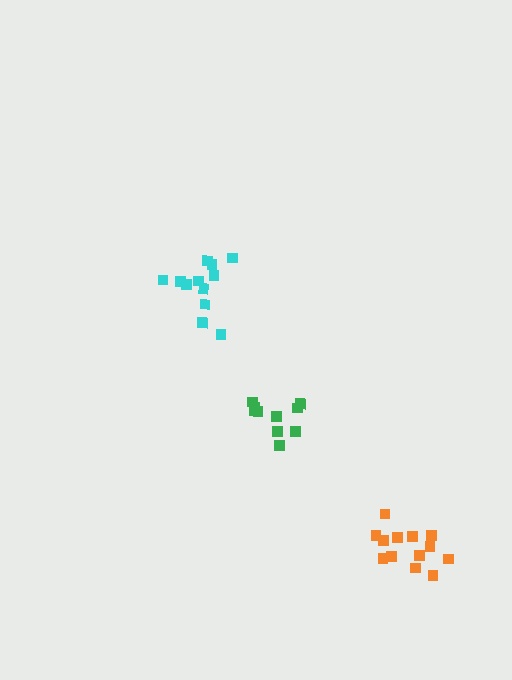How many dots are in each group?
Group 1: 12 dots, Group 2: 10 dots, Group 3: 13 dots (35 total).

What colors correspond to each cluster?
The clusters are colored: cyan, green, orange.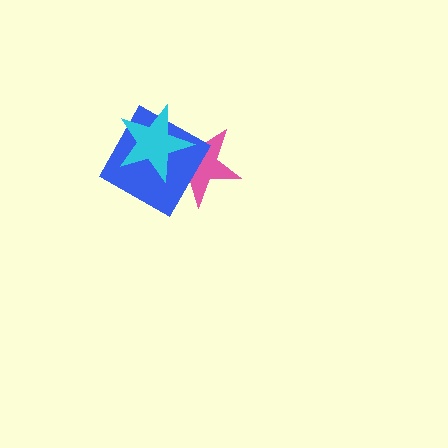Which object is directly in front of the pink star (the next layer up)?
The blue square is directly in front of the pink star.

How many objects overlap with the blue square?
2 objects overlap with the blue square.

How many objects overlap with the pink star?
2 objects overlap with the pink star.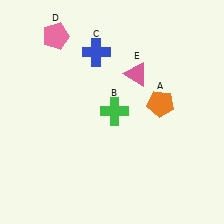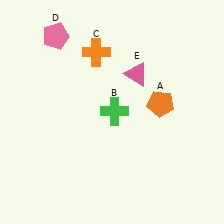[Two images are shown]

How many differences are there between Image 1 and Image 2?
There is 1 difference between the two images.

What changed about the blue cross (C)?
In Image 1, C is blue. In Image 2, it changed to orange.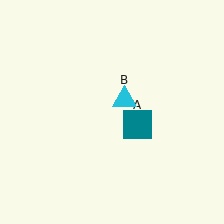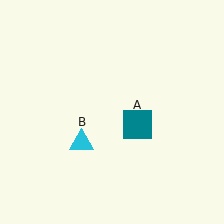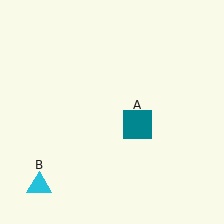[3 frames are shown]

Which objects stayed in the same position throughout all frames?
Teal square (object A) remained stationary.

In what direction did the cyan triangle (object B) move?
The cyan triangle (object B) moved down and to the left.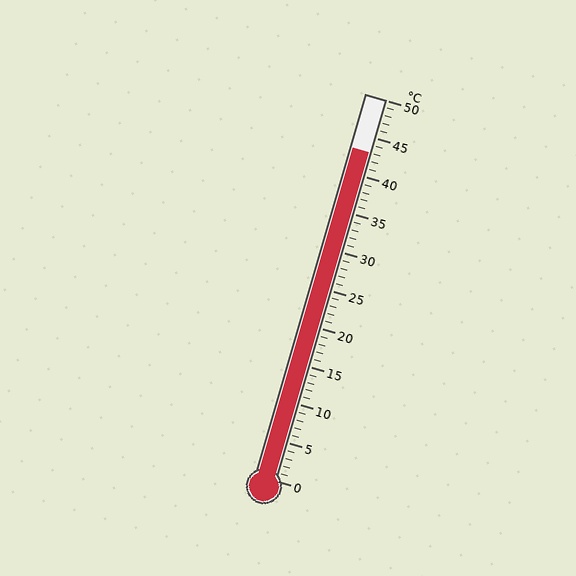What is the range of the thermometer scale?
The thermometer scale ranges from 0°C to 50°C.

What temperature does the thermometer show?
The thermometer shows approximately 43°C.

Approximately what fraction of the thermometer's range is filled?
The thermometer is filled to approximately 85% of its range.